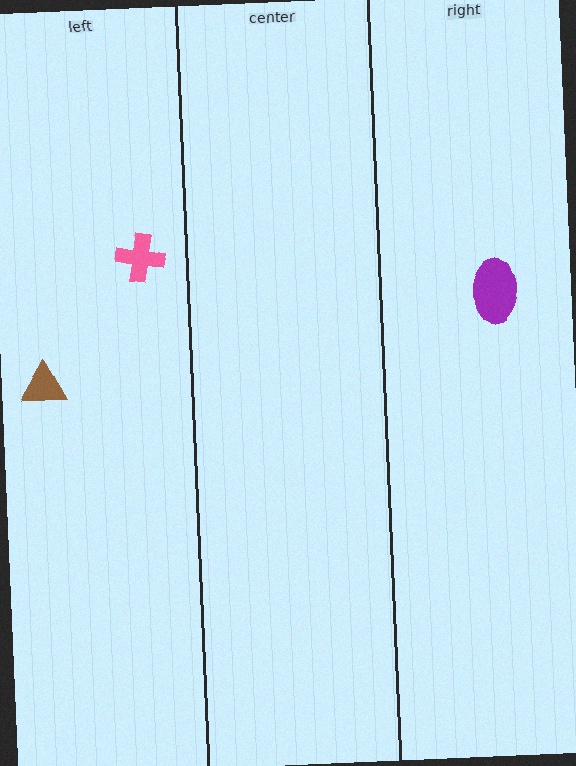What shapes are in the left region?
The brown triangle, the pink cross.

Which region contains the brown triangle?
The left region.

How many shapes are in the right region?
1.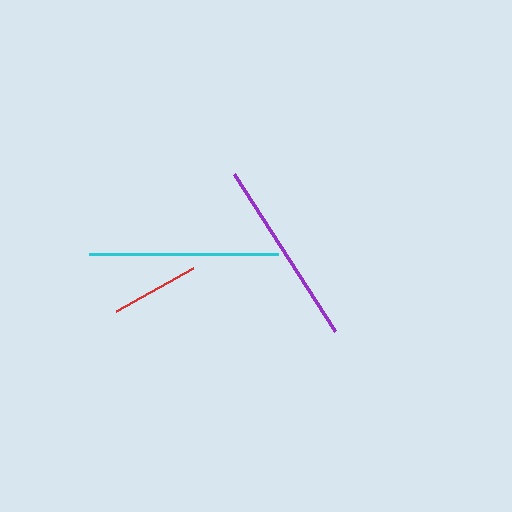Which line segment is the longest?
The cyan line is the longest at approximately 189 pixels.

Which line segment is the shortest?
The red line is the shortest at approximately 88 pixels.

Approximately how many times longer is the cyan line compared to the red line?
The cyan line is approximately 2.2 times the length of the red line.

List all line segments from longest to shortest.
From longest to shortest: cyan, purple, red.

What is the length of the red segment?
The red segment is approximately 88 pixels long.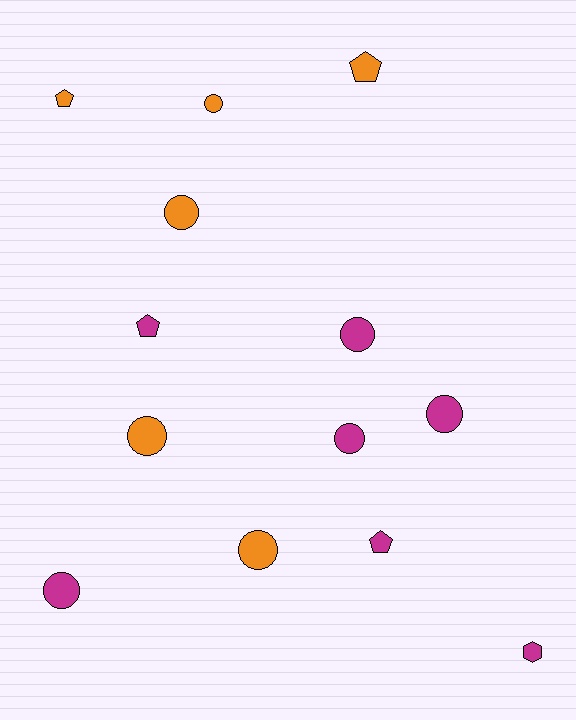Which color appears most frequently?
Magenta, with 7 objects.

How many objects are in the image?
There are 13 objects.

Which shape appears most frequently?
Circle, with 8 objects.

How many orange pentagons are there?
There are 2 orange pentagons.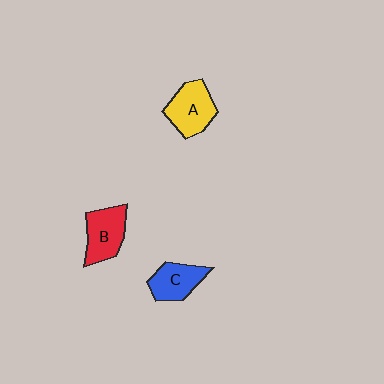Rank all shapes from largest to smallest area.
From largest to smallest: A (yellow), B (red), C (blue).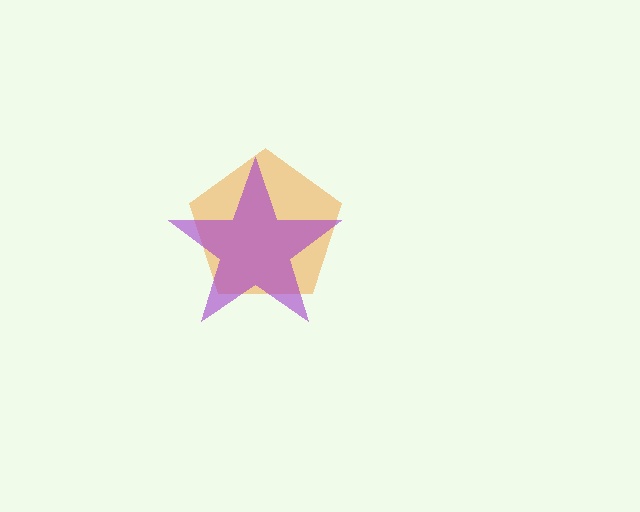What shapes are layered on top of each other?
The layered shapes are: an orange pentagon, a purple star.